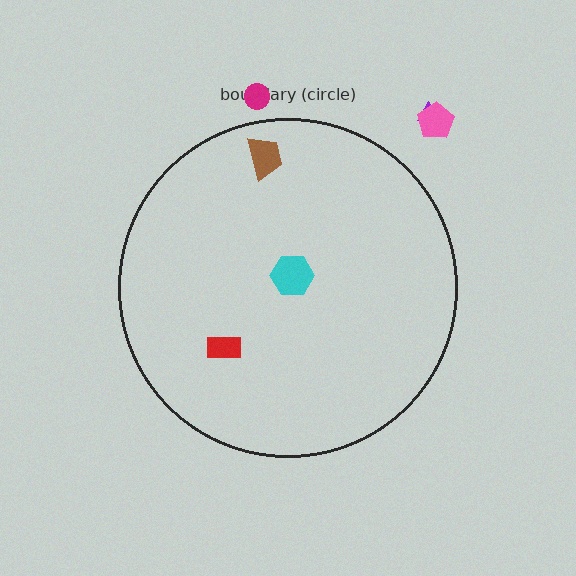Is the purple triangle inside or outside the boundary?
Outside.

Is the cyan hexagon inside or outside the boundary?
Inside.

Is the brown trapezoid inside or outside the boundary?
Inside.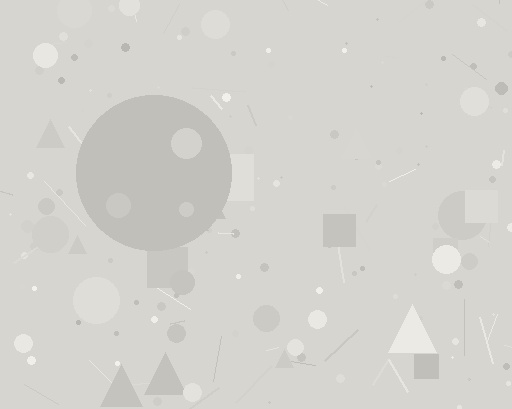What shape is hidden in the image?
A circle is hidden in the image.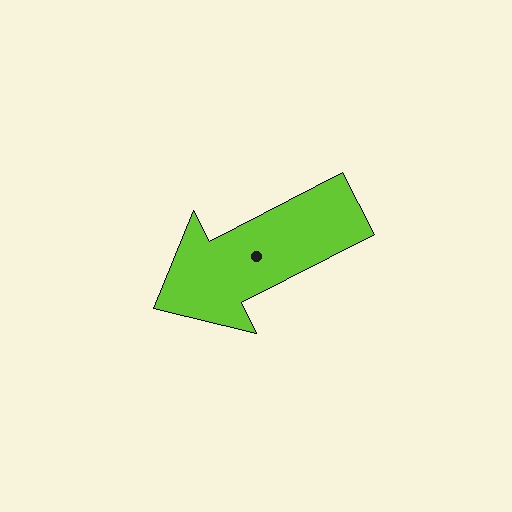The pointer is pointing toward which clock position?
Roughly 8 o'clock.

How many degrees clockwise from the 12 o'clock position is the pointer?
Approximately 243 degrees.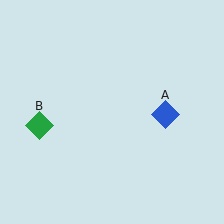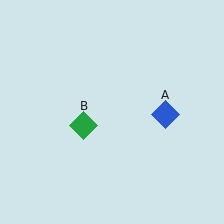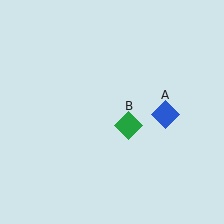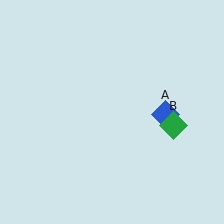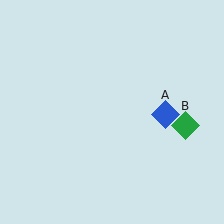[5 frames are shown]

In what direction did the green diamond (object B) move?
The green diamond (object B) moved right.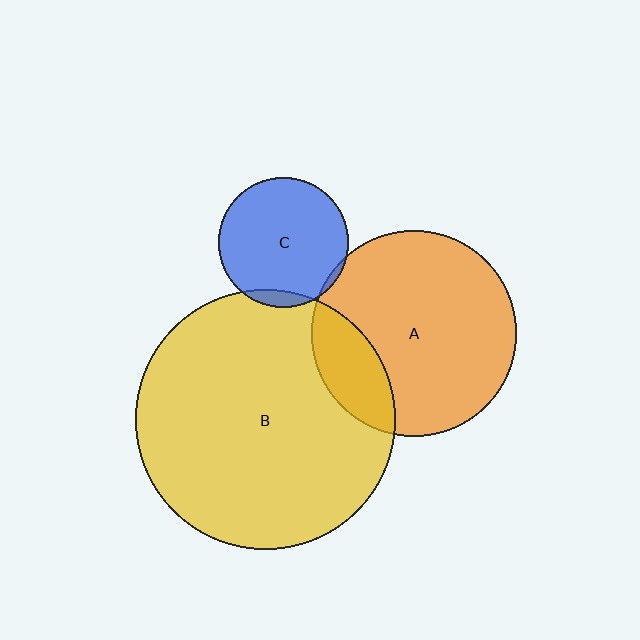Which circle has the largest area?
Circle B (yellow).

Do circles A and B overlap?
Yes.